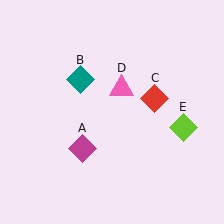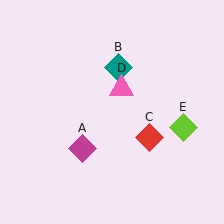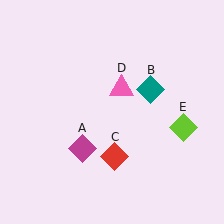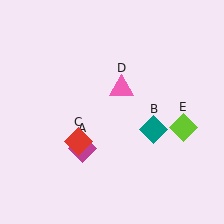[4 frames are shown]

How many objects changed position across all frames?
2 objects changed position: teal diamond (object B), red diamond (object C).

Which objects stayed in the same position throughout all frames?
Magenta diamond (object A) and pink triangle (object D) and lime diamond (object E) remained stationary.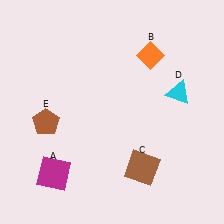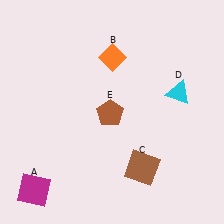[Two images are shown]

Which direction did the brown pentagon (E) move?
The brown pentagon (E) moved right.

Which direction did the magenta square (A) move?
The magenta square (A) moved left.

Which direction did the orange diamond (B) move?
The orange diamond (B) moved left.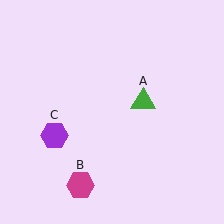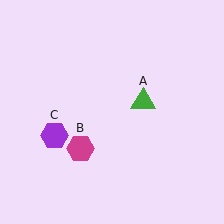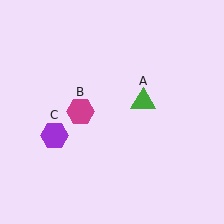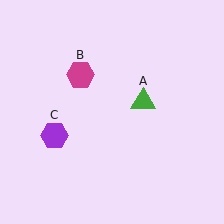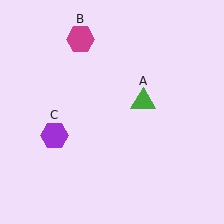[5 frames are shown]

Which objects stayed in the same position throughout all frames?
Green triangle (object A) and purple hexagon (object C) remained stationary.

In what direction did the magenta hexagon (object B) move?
The magenta hexagon (object B) moved up.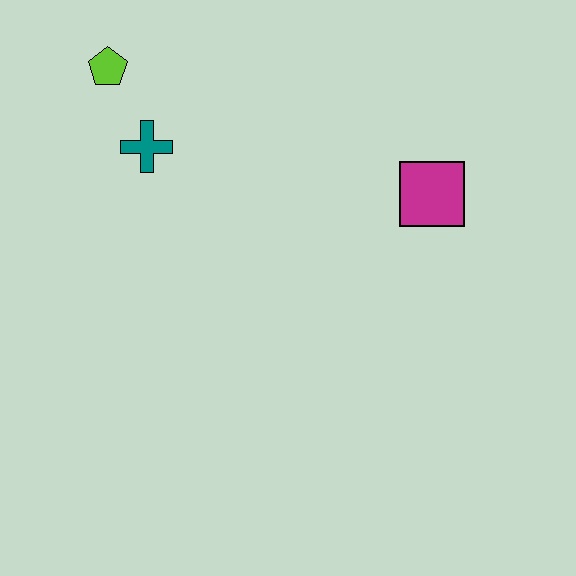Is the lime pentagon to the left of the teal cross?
Yes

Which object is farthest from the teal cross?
The magenta square is farthest from the teal cross.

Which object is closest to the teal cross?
The lime pentagon is closest to the teal cross.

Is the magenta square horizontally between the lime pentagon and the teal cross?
No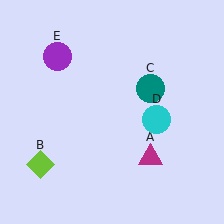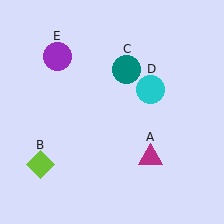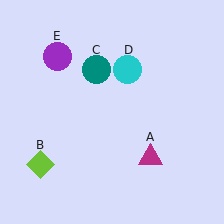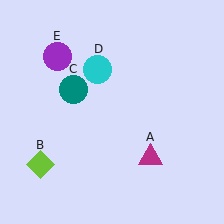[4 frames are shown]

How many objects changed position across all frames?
2 objects changed position: teal circle (object C), cyan circle (object D).